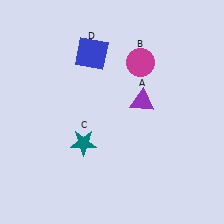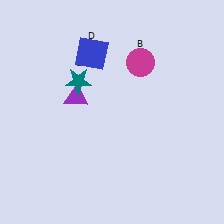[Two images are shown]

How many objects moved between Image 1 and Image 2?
2 objects moved between the two images.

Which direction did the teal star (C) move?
The teal star (C) moved up.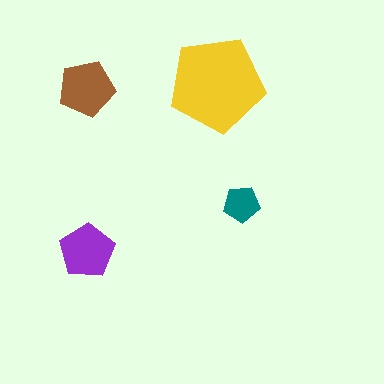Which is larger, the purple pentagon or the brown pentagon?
The brown one.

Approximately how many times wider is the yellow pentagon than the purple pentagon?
About 1.5 times wider.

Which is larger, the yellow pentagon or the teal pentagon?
The yellow one.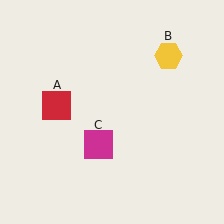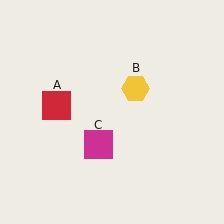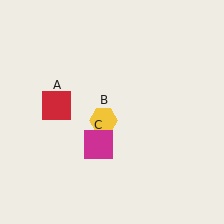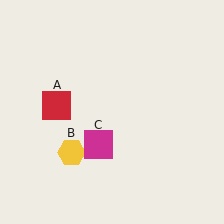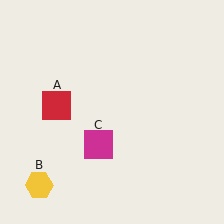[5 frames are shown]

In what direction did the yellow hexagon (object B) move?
The yellow hexagon (object B) moved down and to the left.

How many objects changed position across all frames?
1 object changed position: yellow hexagon (object B).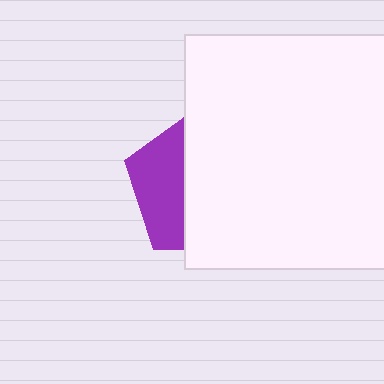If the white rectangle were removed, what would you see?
You would see the complete purple pentagon.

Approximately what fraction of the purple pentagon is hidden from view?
Roughly 65% of the purple pentagon is hidden behind the white rectangle.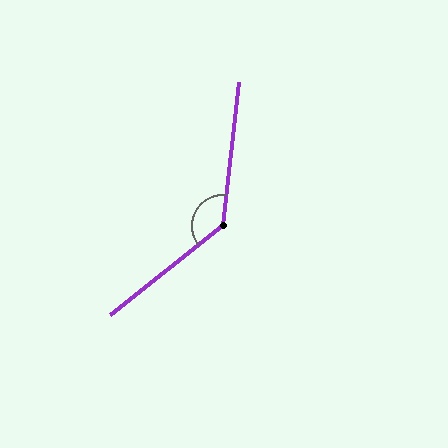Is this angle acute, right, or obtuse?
It is obtuse.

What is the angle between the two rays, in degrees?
Approximately 135 degrees.